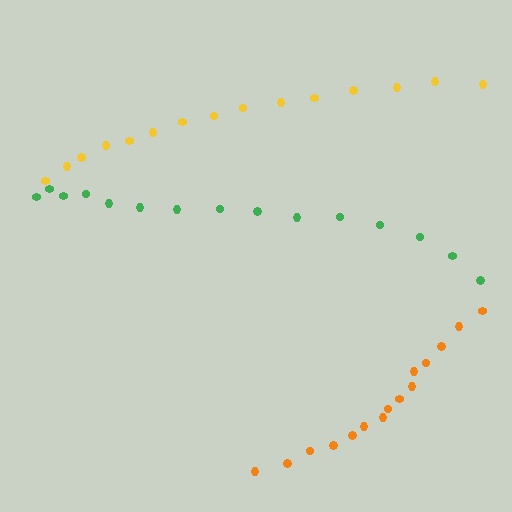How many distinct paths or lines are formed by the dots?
There are 3 distinct paths.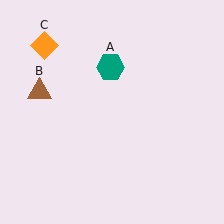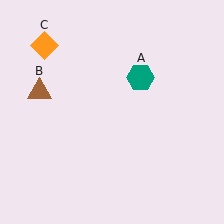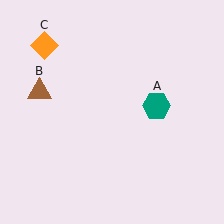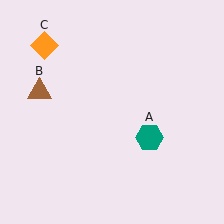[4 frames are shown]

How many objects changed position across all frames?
1 object changed position: teal hexagon (object A).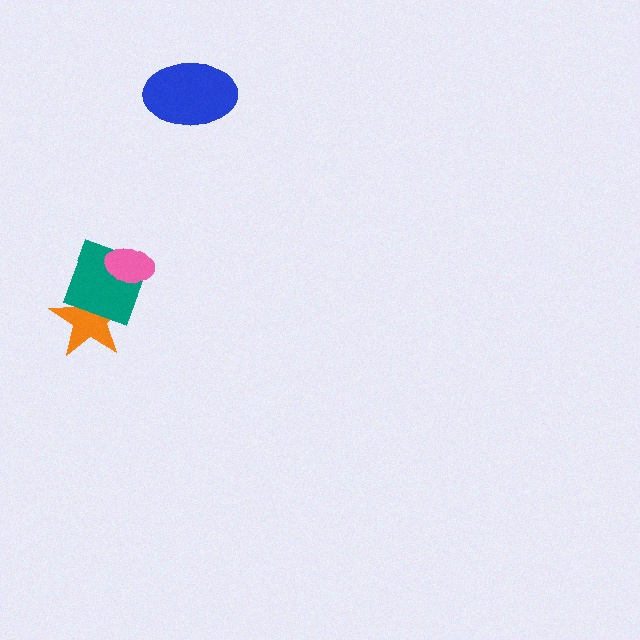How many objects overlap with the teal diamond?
2 objects overlap with the teal diamond.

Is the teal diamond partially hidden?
Yes, it is partially covered by another shape.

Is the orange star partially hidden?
Yes, it is partially covered by another shape.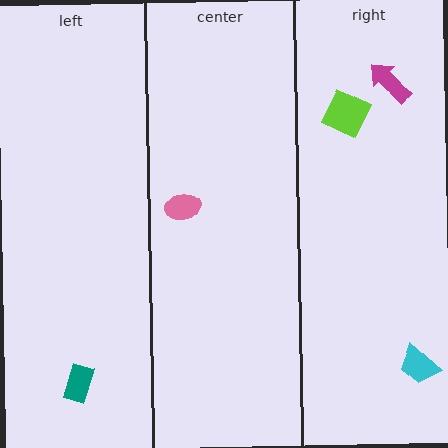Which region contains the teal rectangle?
The left region.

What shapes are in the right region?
The magenta arrow, the lime square, the cyan trapezoid.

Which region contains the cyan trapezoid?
The right region.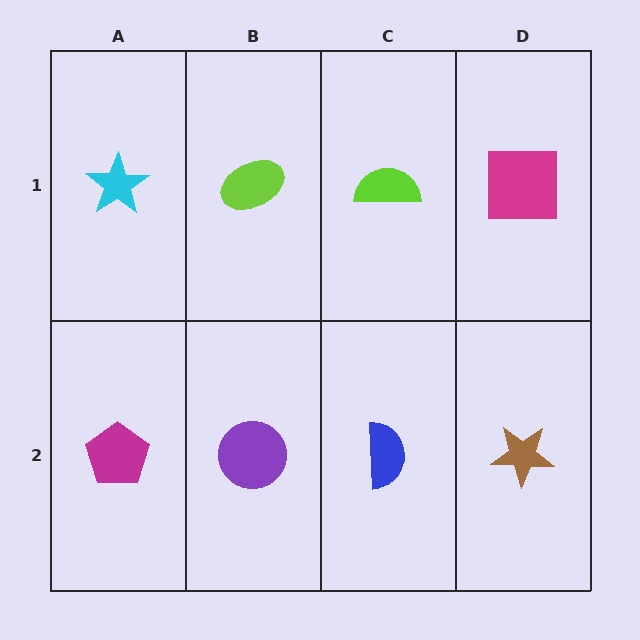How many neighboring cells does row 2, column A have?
2.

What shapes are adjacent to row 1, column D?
A brown star (row 2, column D), a lime semicircle (row 1, column C).